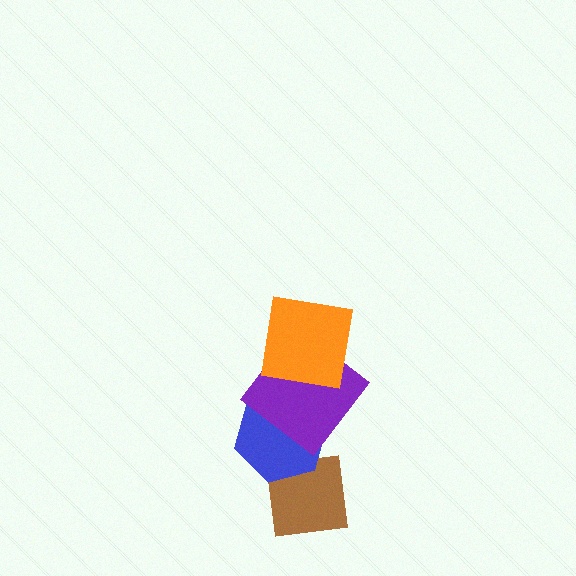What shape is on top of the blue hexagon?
The purple diamond is on top of the blue hexagon.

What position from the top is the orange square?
The orange square is 1st from the top.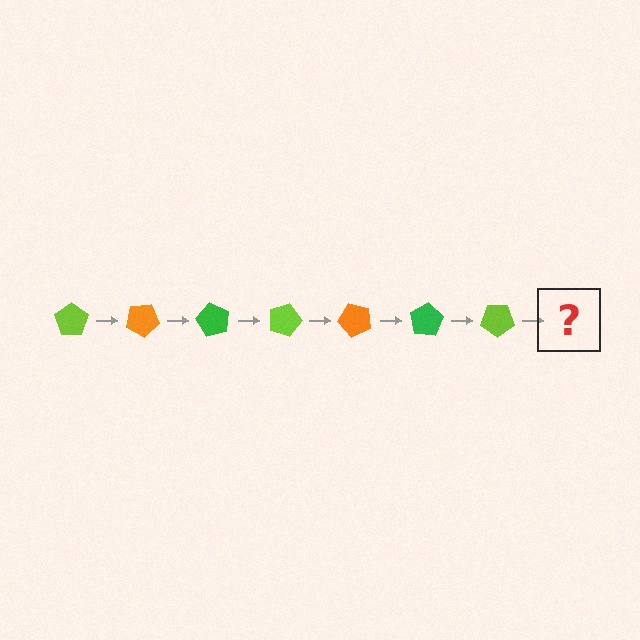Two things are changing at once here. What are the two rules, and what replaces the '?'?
The two rules are that it rotates 30 degrees each step and the color cycles through lime, orange, and green. The '?' should be an orange pentagon, rotated 210 degrees from the start.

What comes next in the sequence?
The next element should be an orange pentagon, rotated 210 degrees from the start.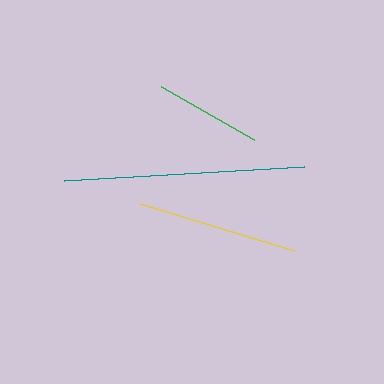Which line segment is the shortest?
The green line is the shortest at approximately 107 pixels.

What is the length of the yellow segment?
The yellow segment is approximately 160 pixels long.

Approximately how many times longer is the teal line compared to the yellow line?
The teal line is approximately 1.5 times the length of the yellow line.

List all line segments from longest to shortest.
From longest to shortest: teal, yellow, green.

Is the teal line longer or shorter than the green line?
The teal line is longer than the green line.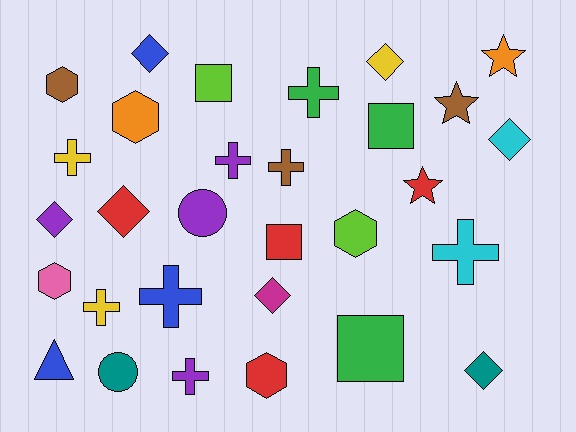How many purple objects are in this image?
There are 4 purple objects.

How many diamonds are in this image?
There are 7 diamonds.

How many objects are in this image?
There are 30 objects.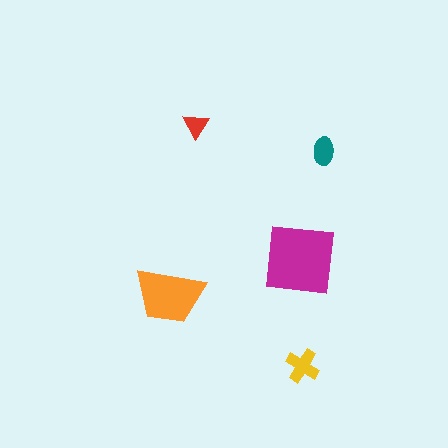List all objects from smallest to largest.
The red triangle, the teal ellipse, the yellow cross, the orange trapezoid, the magenta square.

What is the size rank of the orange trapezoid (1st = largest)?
2nd.